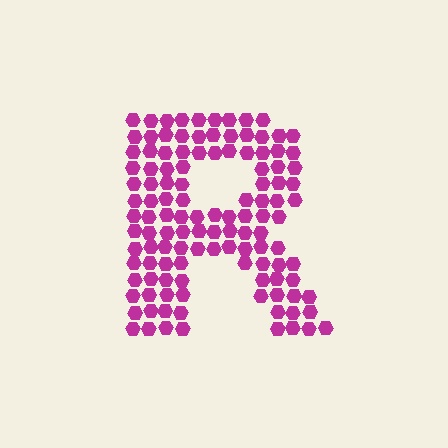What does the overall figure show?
The overall figure shows the letter R.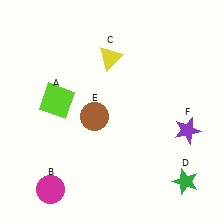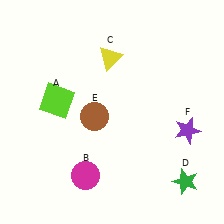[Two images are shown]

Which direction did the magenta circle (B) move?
The magenta circle (B) moved right.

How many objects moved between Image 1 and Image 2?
1 object moved between the two images.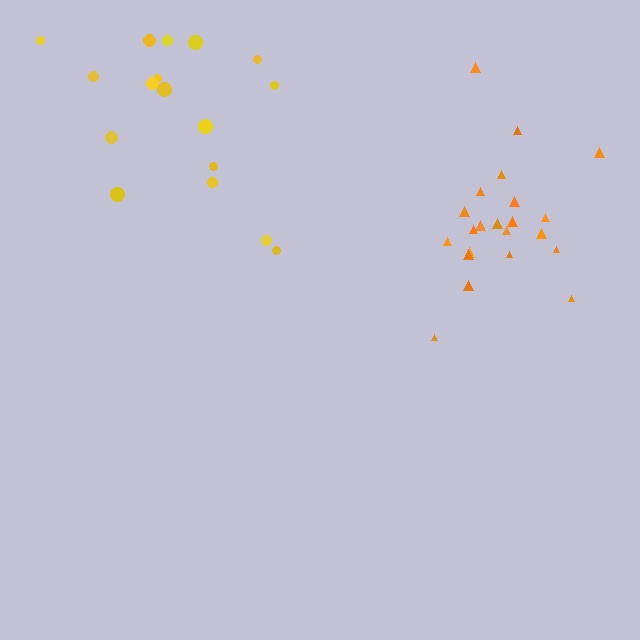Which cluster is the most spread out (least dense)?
Yellow.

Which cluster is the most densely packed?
Orange.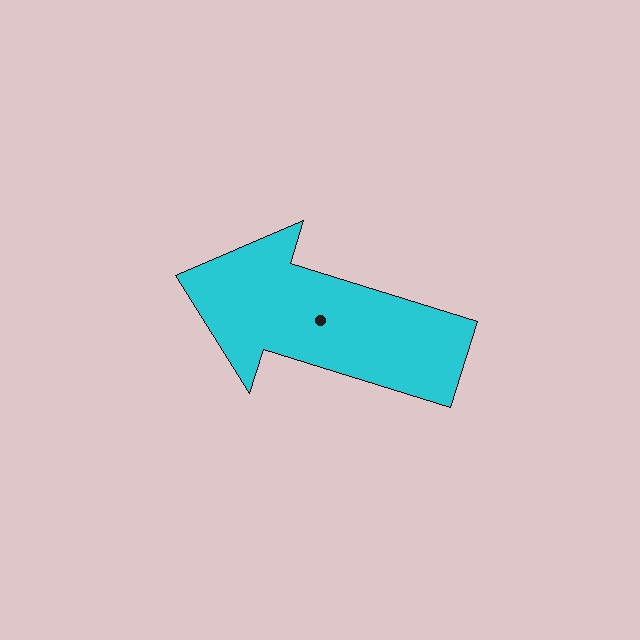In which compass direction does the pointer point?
West.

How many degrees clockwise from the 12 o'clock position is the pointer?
Approximately 287 degrees.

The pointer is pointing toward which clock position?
Roughly 10 o'clock.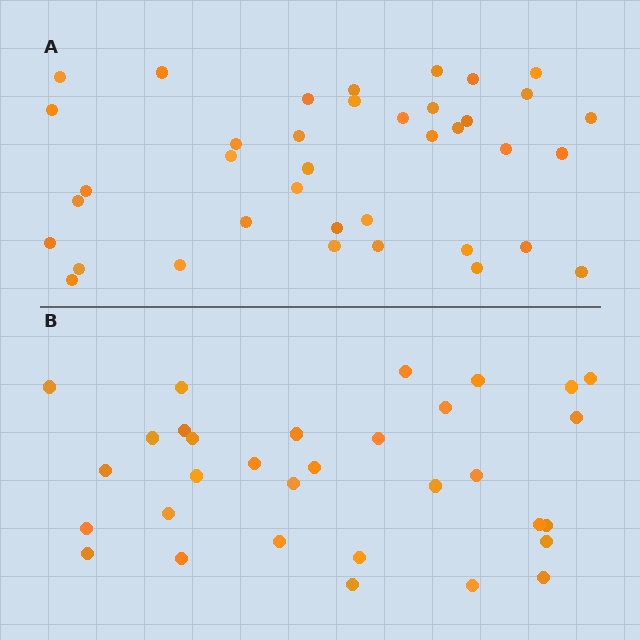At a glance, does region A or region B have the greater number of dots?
Region A (the top region) has more dots.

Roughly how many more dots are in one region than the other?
Region A has about 6 more dots than region B.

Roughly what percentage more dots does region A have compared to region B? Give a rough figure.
About 20% more.